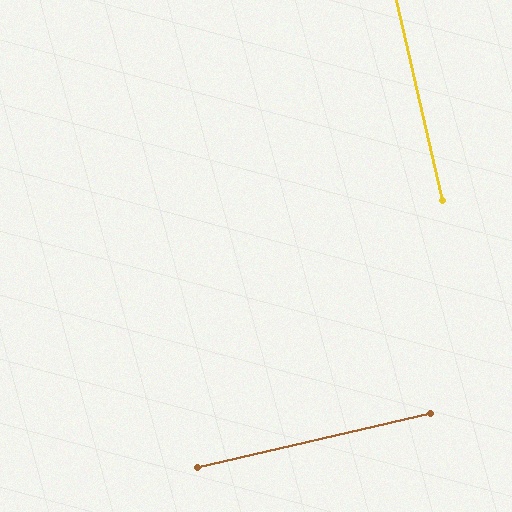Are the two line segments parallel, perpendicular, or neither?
Perpendicular — they meet at approximately 90°.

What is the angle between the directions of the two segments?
Approximately 90 degrees.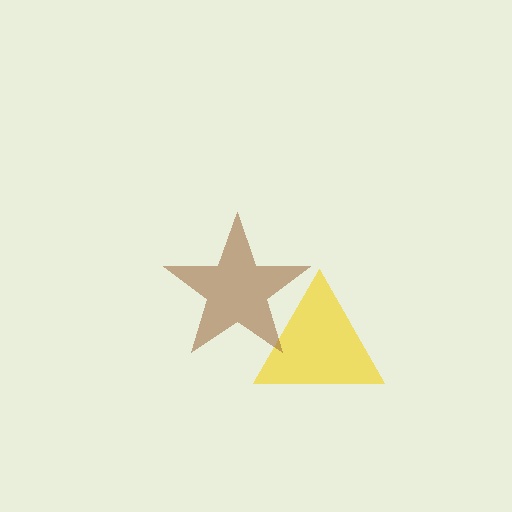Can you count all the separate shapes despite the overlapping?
Yes, there are 2 separate shapes.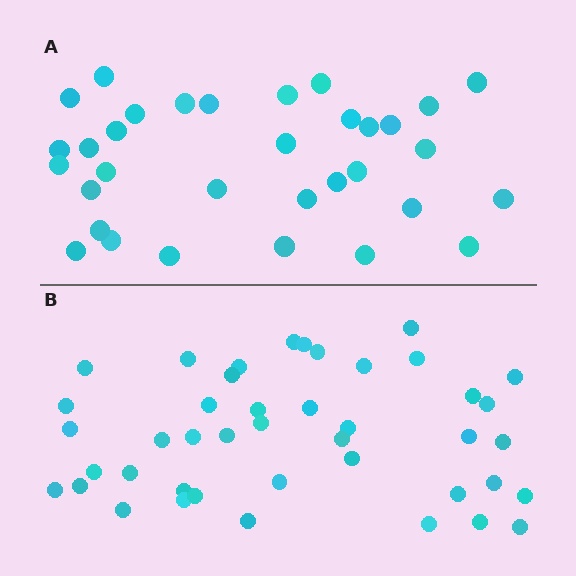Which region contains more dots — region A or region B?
Region B (the bottom region) has more dots.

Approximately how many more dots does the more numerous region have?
Region B has roughly 10 or so more dots than region A.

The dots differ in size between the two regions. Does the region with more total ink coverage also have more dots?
No. Region A has more total ink coverage because its dots are larger, but region B actually contains more individual dots. Total area can be misleading — the number of items is what matters here.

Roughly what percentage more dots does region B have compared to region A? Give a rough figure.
About 30% more.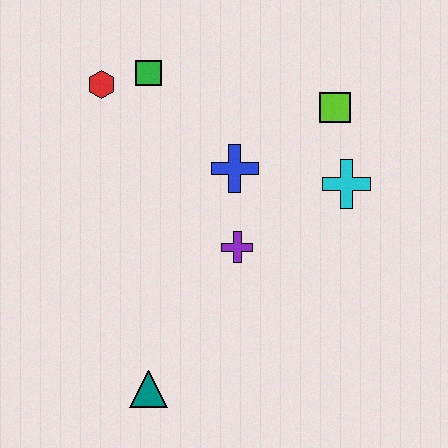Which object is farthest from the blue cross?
The teal triangle is farthest from the blue cross.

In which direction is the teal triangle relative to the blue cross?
The teal triangle is below the blue cross.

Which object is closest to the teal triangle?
The purple cross is closest to the teal triangle.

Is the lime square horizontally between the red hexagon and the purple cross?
No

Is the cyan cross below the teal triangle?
No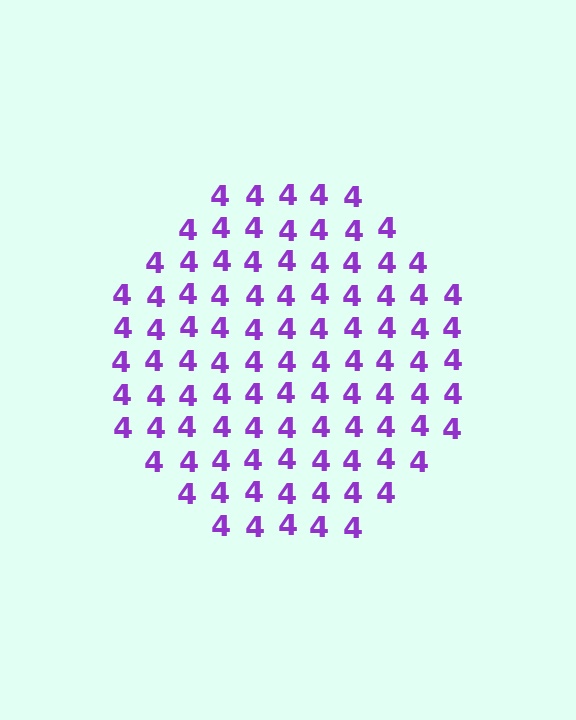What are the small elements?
The small elements are digit 4's.